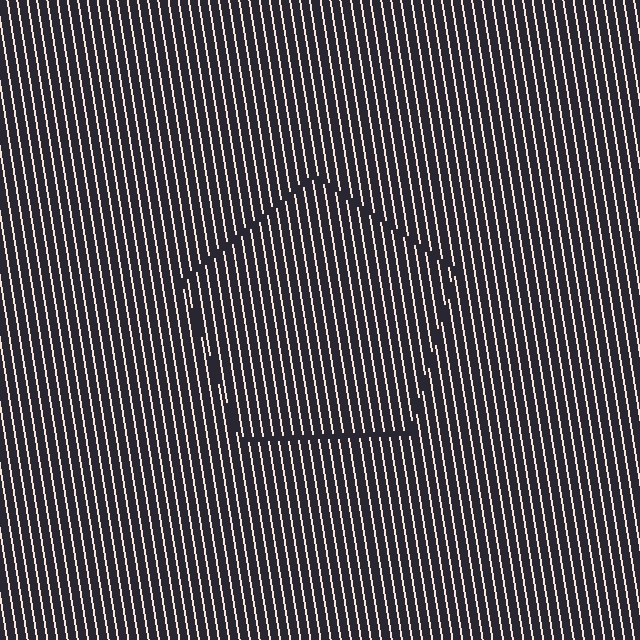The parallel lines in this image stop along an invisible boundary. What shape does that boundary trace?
An illusory pentagon. The interior of the shape contains the same grating, shifted by half a period — the contour is defined by the phase discontinuity where line-ends from the inner and outer gratings abut.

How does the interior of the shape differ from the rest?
The interior of the shape contains the same grating, shifted by half a period — the contour is defined by the phase discontinuity where line-ends from the inner and outer gratings abut.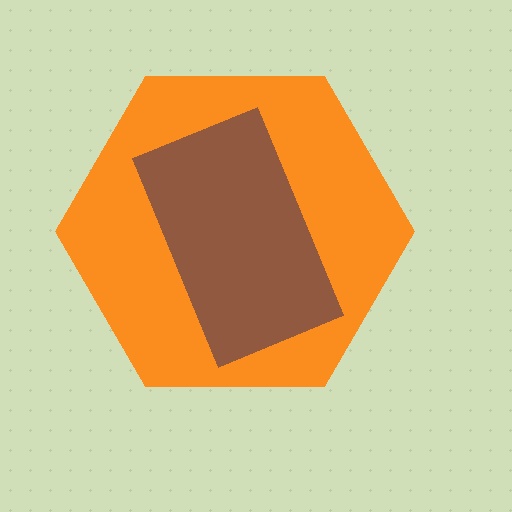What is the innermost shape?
The brown rectangle.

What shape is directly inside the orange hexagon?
The brown rectangle.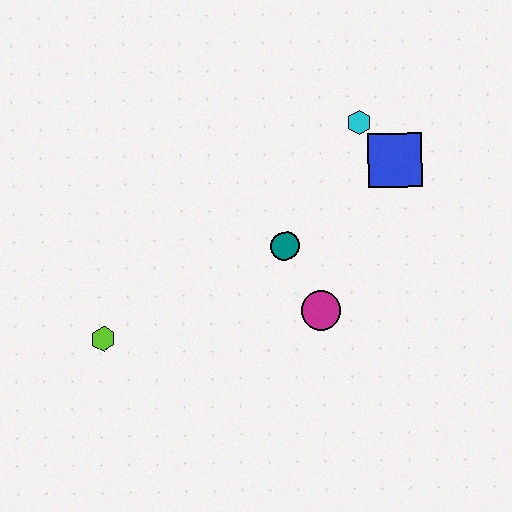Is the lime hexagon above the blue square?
No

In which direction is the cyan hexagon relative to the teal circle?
The cyan hexagon is above the teal circle.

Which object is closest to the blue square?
The cyan hexagon is closest to the blue square.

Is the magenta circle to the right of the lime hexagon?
Yes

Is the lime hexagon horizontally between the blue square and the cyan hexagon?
No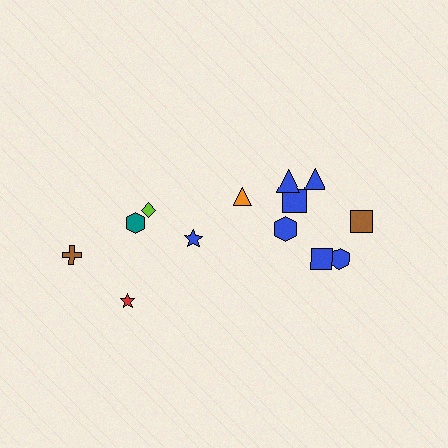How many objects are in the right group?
There are 8 objects.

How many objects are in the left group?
There are 5 objects.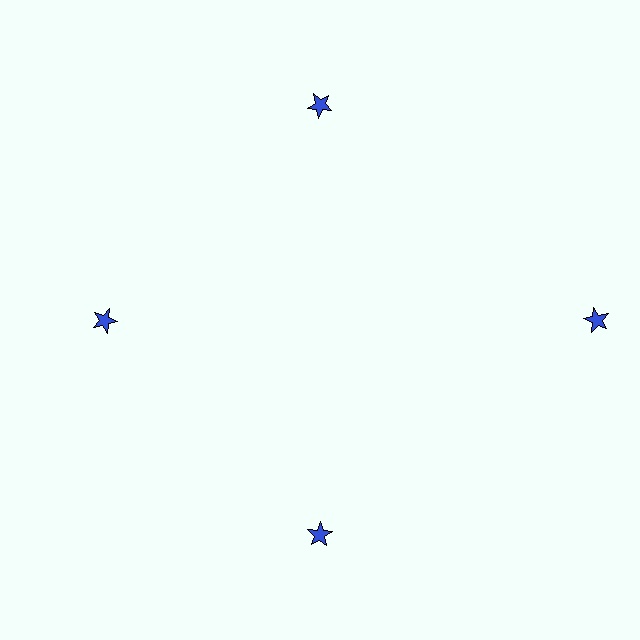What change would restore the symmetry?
The symmetry would be restored by moving it inward, back onto the ring so that all 4 stars sit at equal angles and equal distance from the center.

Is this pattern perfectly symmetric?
No. The 4 blue stars are arranged in a ring, but one element near the 3 o'clock position is pushed outward from the center, breaking the 4-fold rotational symmetry.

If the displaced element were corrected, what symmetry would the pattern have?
It would have 4-fold rotational symmetry — the pattern would map onto itself every 90 degrees.